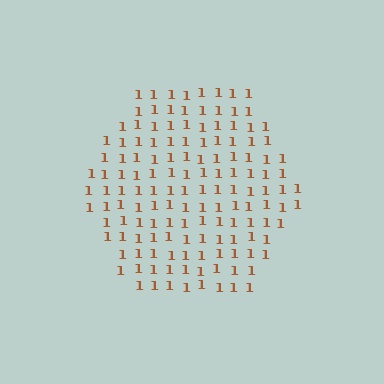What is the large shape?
The large shape is a hexagon.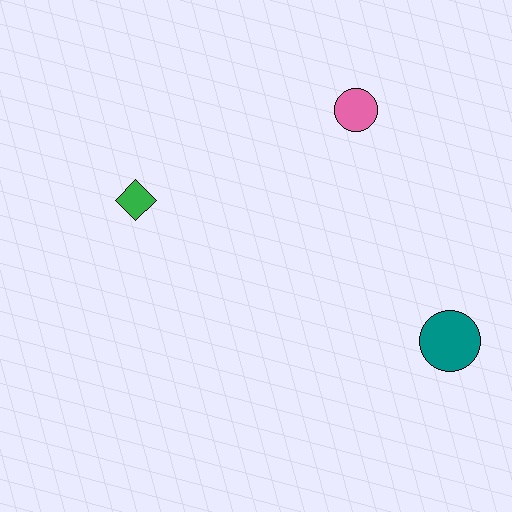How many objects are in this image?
There are 3 objects.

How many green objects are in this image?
There is 1 green object.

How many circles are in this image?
There are 2 circles.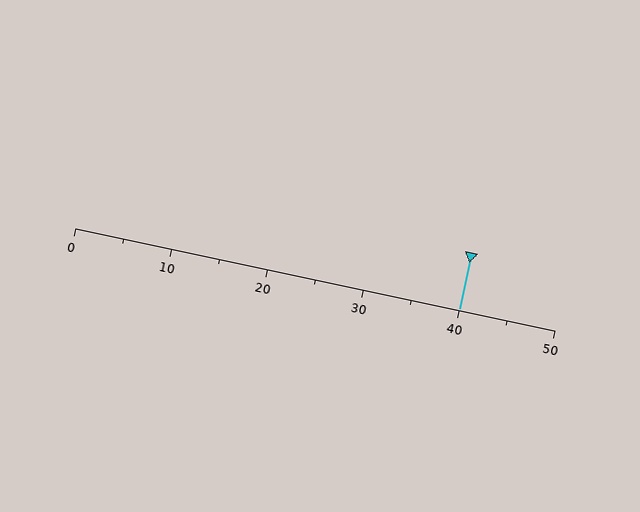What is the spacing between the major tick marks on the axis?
The major ticks are spaced 10 apart.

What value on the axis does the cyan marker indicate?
The marker indicates approximately 40.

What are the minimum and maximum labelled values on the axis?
The axis runs from 0 to 50.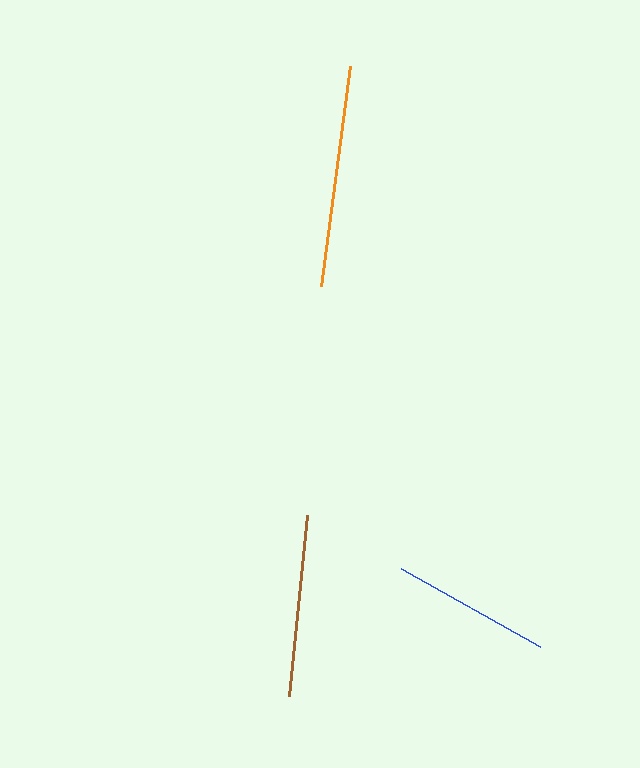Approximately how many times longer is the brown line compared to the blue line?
The brown line is approximately 1.1 times the length of the blue line.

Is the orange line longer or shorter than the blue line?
The orange line is longer than the blue line.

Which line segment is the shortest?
The blue line is the shortest at approximately 159 pixels.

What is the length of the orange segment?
The orange segment is approximately 222 pixels long.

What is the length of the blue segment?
The blue segment is approximately 159 pixels long.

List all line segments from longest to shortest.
From longest to shortest: orange, brown, blue.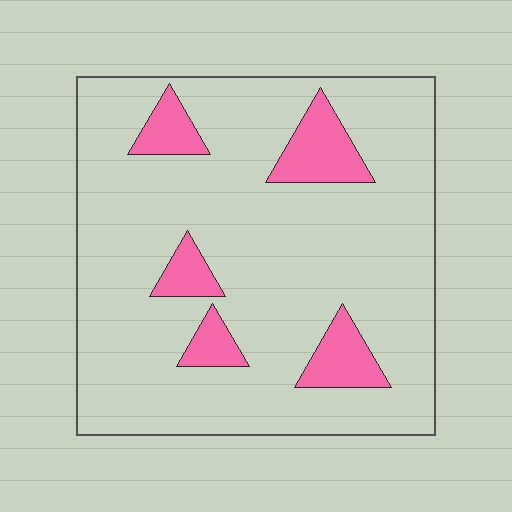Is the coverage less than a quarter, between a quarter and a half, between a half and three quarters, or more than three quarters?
Less than a quarter.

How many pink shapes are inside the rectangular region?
5.